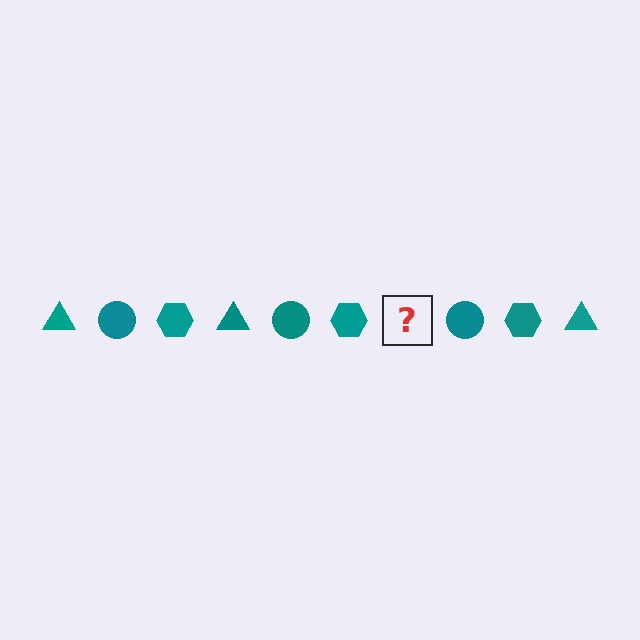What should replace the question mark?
The question mark should be replaced with a teal triangle.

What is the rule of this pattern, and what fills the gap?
The rule is that the pattern cycles through triangle, circle, hexagon shapes in teal. The gap should be filled with a teal triangle.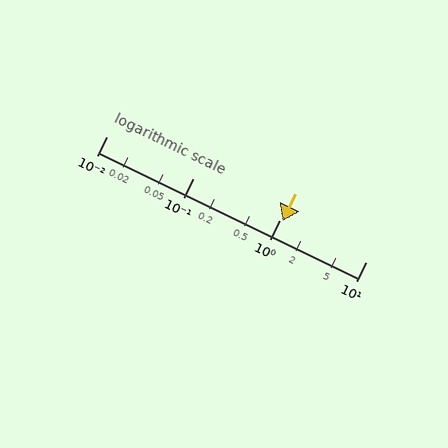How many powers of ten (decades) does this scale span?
The scale spans 3 decades, from 0.01 to 10.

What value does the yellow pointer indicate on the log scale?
The pointer indicates approximately 1.1.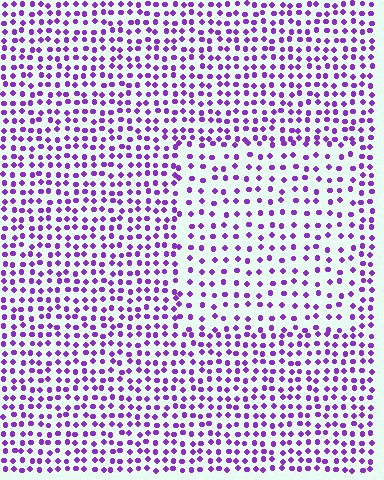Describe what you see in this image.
The image contains small purple elements arranged at two different densities. A rectangle-shaped region is visible where the elements are less densely packed than the surrounding area.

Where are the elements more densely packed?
The elements are more densely packed outside the rectangle boundary.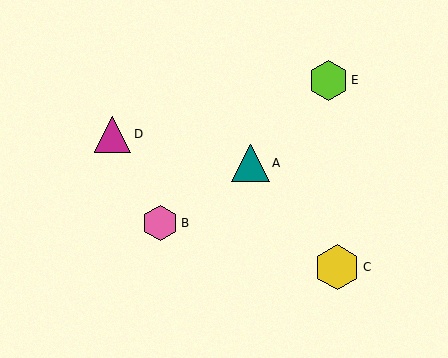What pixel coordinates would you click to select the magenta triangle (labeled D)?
Click at (113, 134) to select the magenta triangle D.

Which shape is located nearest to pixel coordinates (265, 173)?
The teal triangle (labeled A) at (251, 163) is nearest to that location.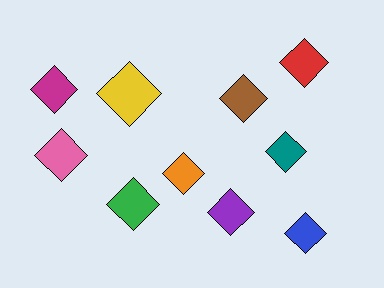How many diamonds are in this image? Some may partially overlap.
There are 10 diamonds.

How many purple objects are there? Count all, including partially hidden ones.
There is 1 purple object.